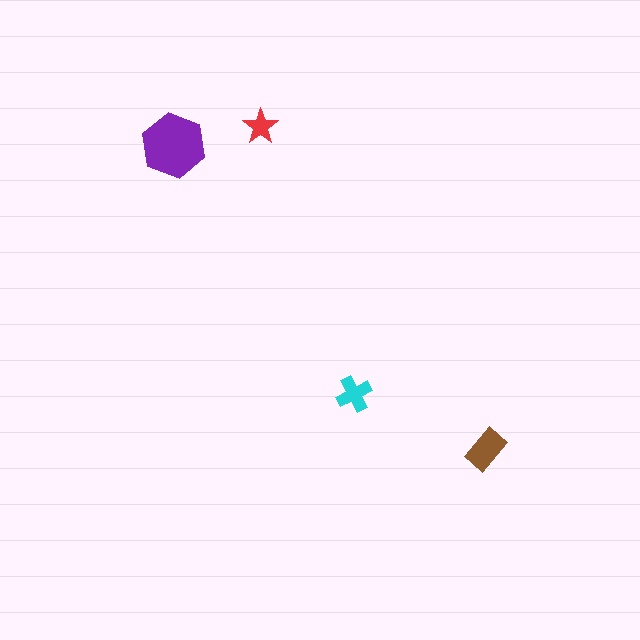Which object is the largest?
The purple hexagon.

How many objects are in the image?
There are 4 objects in the image.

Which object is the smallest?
The red star.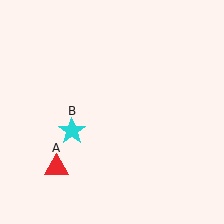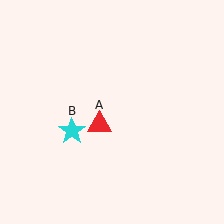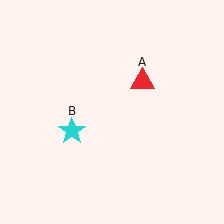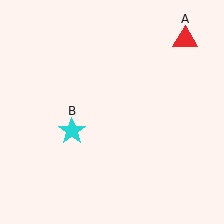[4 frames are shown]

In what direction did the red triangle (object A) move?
The red triangle (object A) moved up and to the right.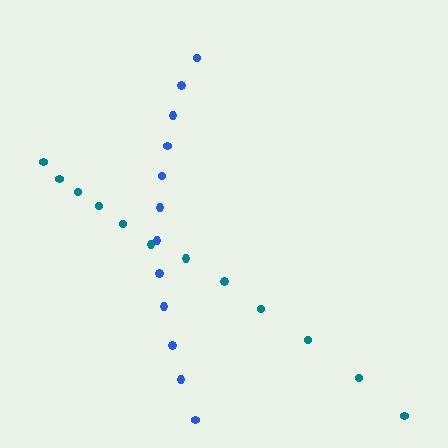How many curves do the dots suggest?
There are 2 distinct paths.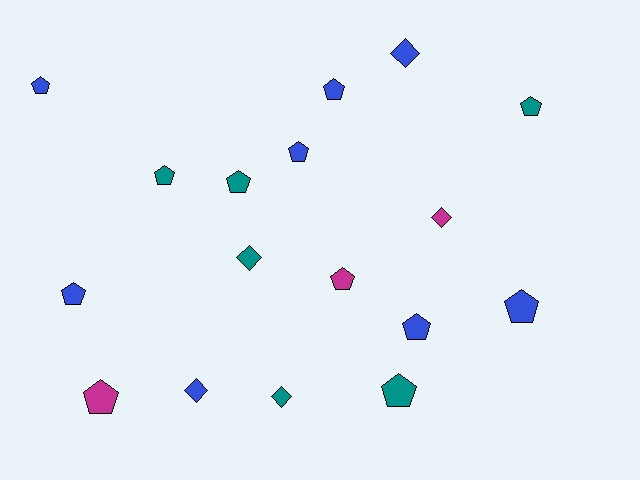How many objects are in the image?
There are 17 objects.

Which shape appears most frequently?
Pentagon, with 12 objects.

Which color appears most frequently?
Blue, with 8 objects.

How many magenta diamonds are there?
There is 1 magenta diamond.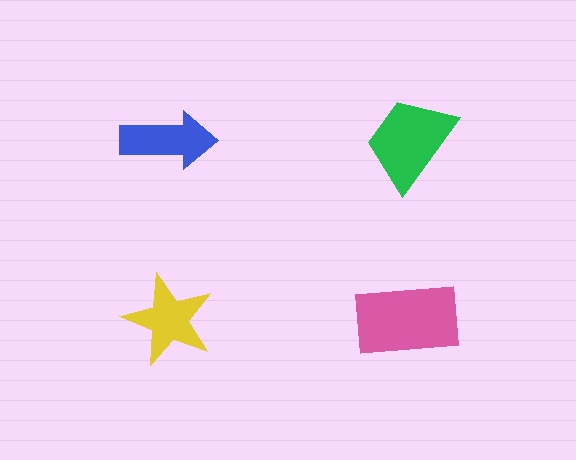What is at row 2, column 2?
A pink rectangle.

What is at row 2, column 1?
A yellow star.